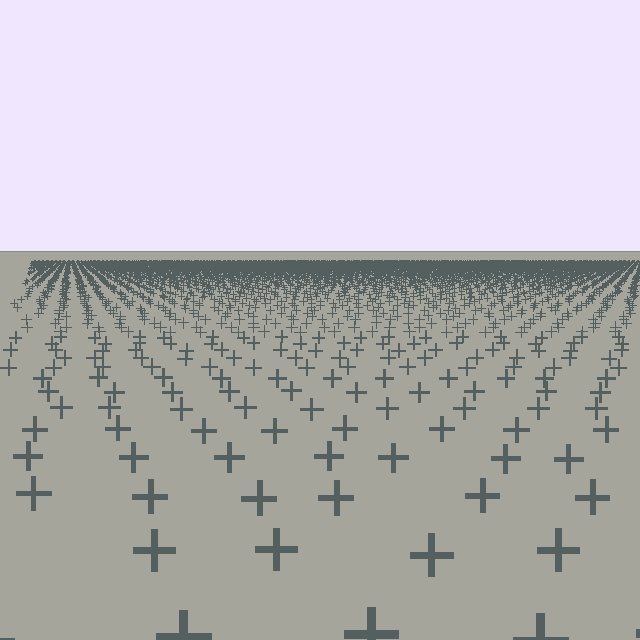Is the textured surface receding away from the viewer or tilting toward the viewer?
The surface is receding away from the viewer. Texture elements get smaller and denser toward the top.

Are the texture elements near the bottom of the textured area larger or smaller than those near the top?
Larger. Near the bottom, elements are closer to the viewer and appear at a bigger on-screen size.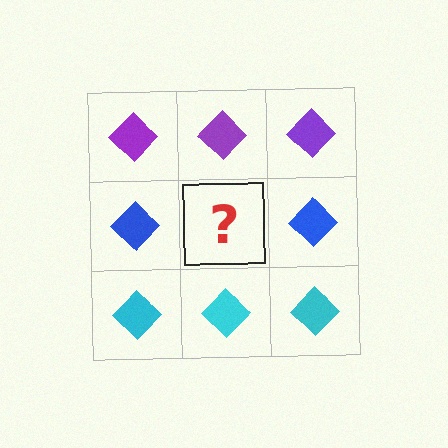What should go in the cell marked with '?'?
The missing cell should contain a blue diamond.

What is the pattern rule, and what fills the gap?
The rule is that each row has a consistent color. The gap should be filled with a blue diamond.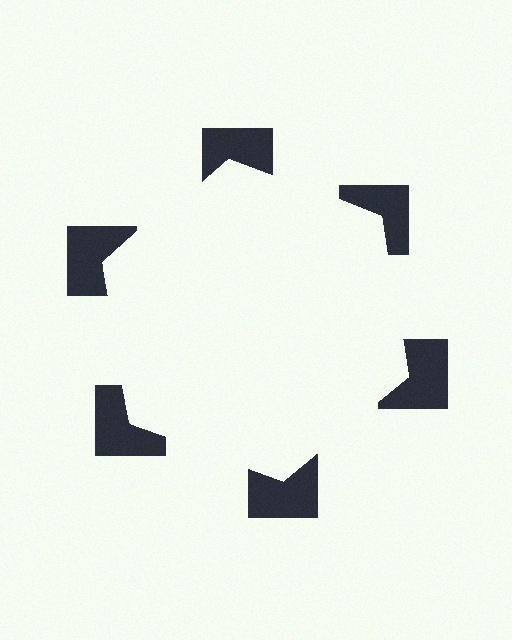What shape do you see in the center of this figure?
An illusory hexagon — its edges are inferred from the aligned wedge cuts in the notched squares, not physically drawn.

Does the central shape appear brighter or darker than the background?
It typically appears slightly brighter than the background, even though no actual brightness change is drawn.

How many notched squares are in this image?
There are 6 — one at each vertex of the illusory hexagon.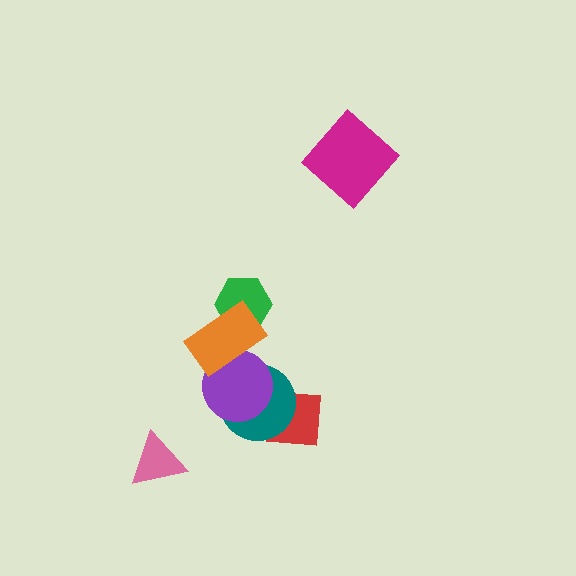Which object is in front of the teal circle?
The purple circle is in front of the teal circle.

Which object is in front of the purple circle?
The orange rectangle is in front of the purple circle.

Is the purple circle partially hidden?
Yes, it is partially covered by another shape.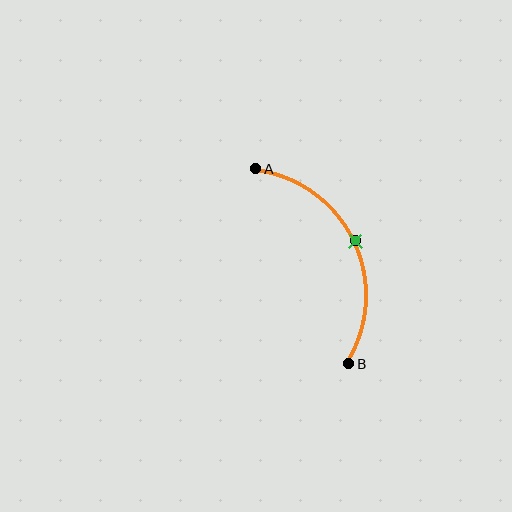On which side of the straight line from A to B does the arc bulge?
The arc bulges to the right of the straight line connecting A and B.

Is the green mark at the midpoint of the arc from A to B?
Yes. The green mark lies on the arc at equal arc-length from both A and B — it is the arc midpoint.